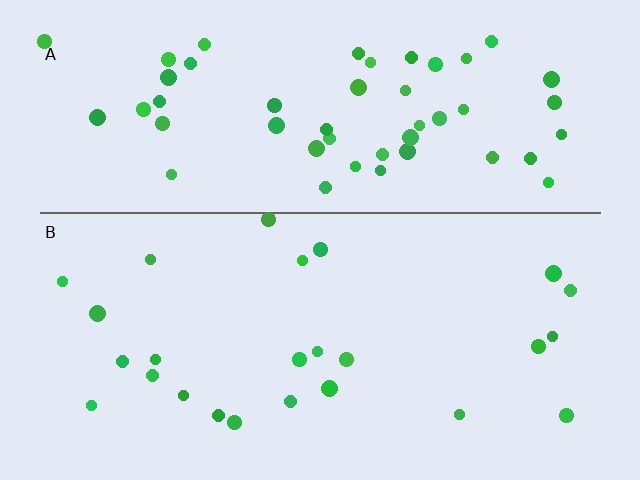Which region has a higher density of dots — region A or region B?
A (the top).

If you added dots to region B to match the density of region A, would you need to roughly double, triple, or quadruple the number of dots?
Approximately double.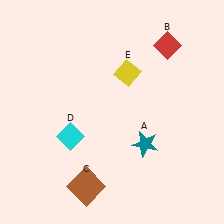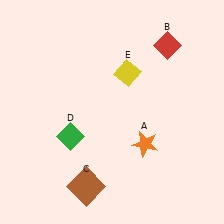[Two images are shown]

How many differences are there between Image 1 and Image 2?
There are 2 differences between the two images.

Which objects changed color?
A changed from teal to orange. D changed from cyan to green.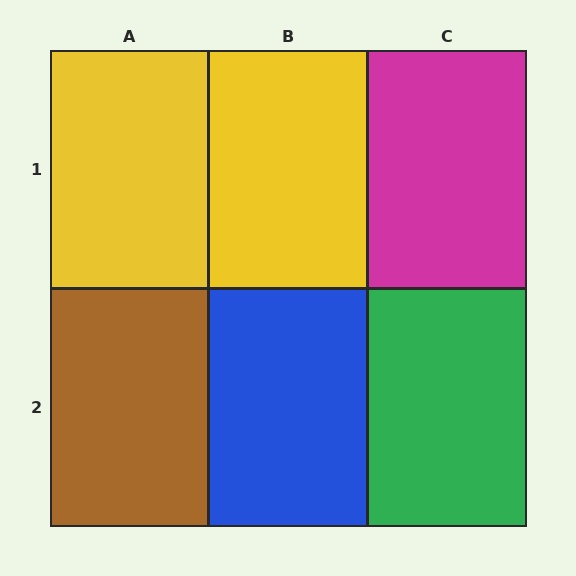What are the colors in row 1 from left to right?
Yellow, yellow, magenta.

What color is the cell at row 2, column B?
Blue.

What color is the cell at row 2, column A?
Brown.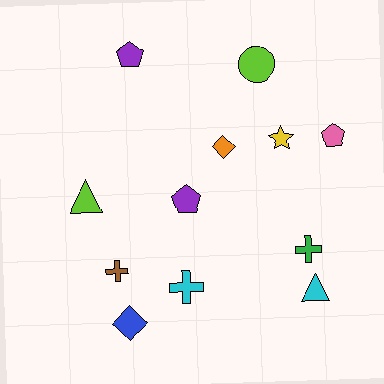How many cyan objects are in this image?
There are 2 cyan objects.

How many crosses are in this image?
There are 3 crosses.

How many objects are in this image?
There are 12 objects.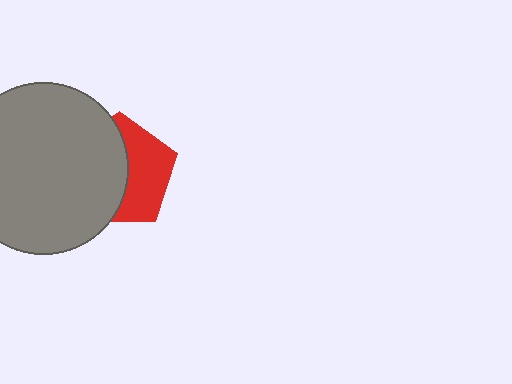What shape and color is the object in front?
The object in front is a gray circle.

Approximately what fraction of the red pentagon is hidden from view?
Roughly 54% of the red pentagon is hidden behind the gray circle.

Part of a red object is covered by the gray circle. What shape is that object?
It is a pentagon.